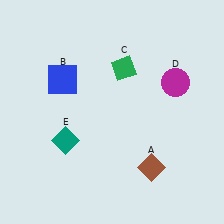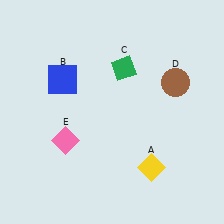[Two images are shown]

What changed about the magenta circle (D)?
In Image 1, D is magenta. In Image 2, it changed to brown.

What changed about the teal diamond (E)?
In Image 1, E is teal. In Image 2, it changed to pink.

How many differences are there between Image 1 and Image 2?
There are 3 differences between the two images.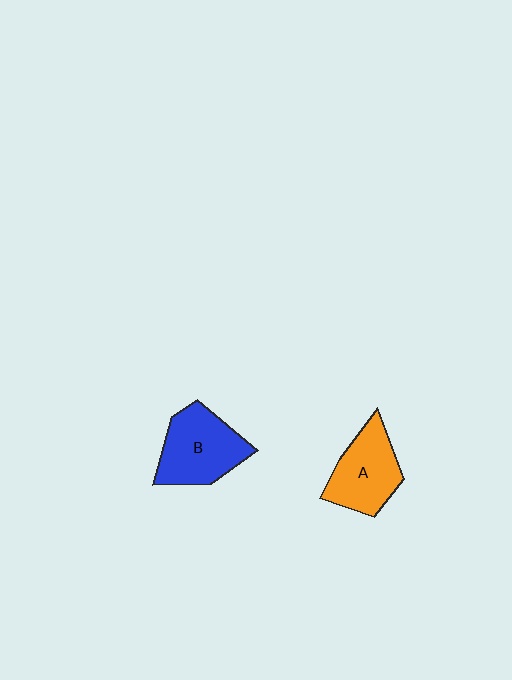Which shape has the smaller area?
Shape A (orange).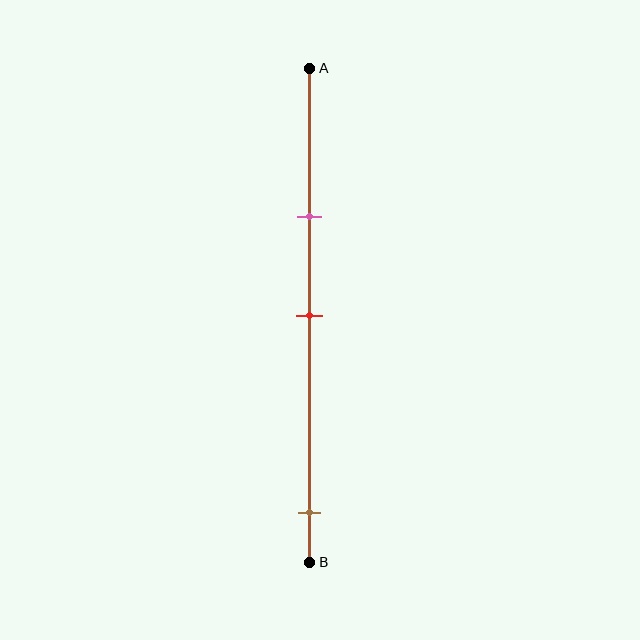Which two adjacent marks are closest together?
The pink and red marks are the closest adjacent pair.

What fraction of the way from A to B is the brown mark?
The brown mark is approximately 90% (0.9) of the way from A to B.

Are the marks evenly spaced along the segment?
No, the marks are not evenly spaced.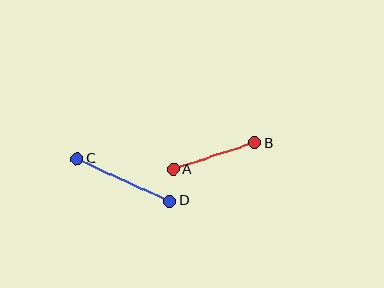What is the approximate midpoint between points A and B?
The midpoint is at approximately (214, 156) pixels.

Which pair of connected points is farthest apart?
Points C and D are farthest apart.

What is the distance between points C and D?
The distance is approximately 101 pixels.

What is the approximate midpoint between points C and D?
The midpoint is at approximately (123, 180) pixels.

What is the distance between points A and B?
The distance is approximately 86 pixels.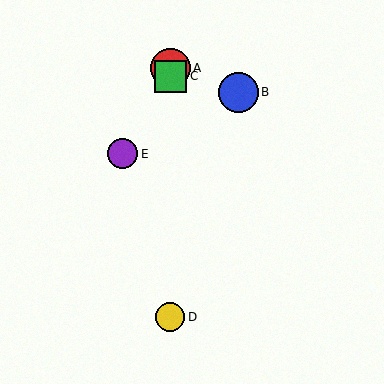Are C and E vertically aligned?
No, C is at x≈170 and E is at x≈123.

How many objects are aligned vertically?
3 objects (A, C, D) are aligned vertically.